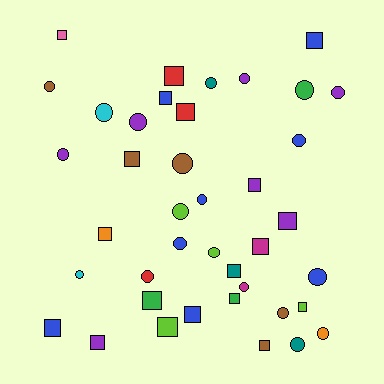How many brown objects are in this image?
There are 5 brown objects.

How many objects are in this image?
There are 40 objects.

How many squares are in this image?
There are 19 squares.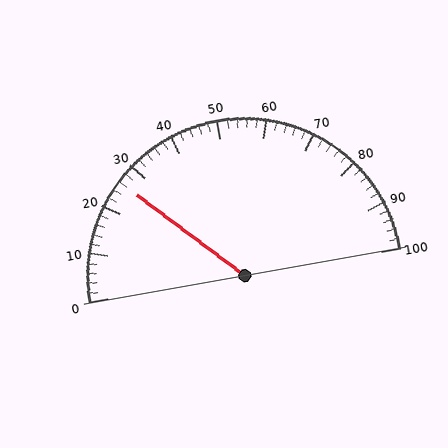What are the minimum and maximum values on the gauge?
The gauge ranges from 0 to 100.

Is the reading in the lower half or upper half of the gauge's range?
The reading is in the lower half of the range (0 to 100).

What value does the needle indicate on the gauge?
The needle indicates approximately 26.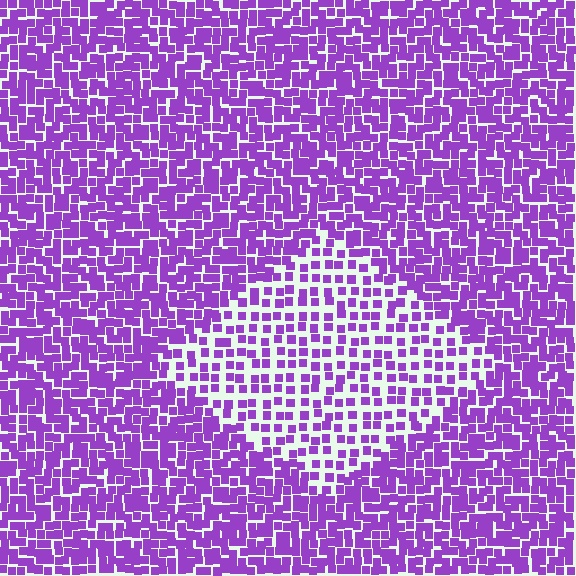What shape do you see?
I see a diamond.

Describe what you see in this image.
The image contains small purple elements arranged at two different densities. A diamond-shaped region is visible where the elements are less densely packed than the surrounding area.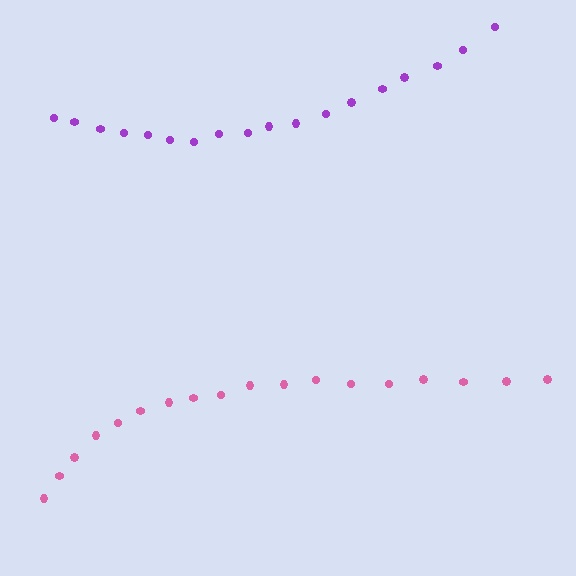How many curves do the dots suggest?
There are 2 distinct paths.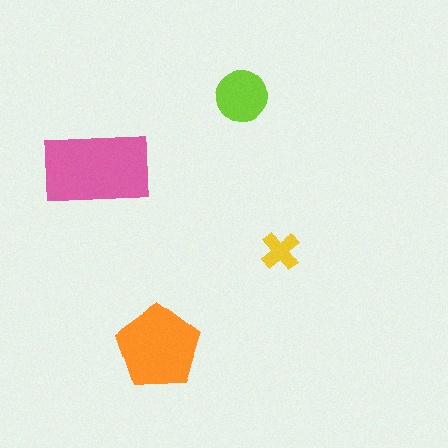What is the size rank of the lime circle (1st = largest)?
3rd.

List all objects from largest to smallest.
The pink rectangle, the orange pentagon, the lime circle, the yellow cross.